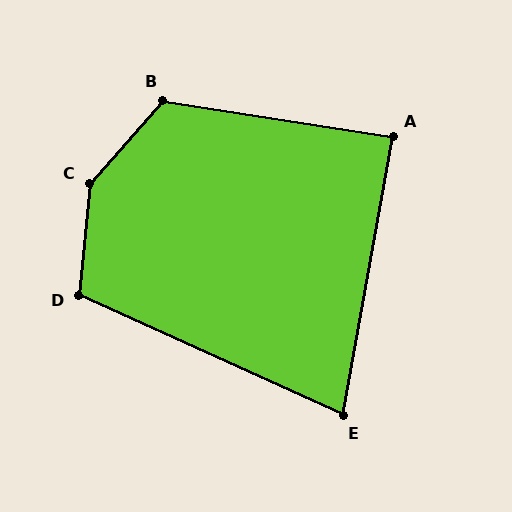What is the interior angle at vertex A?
Approximately 89 degrees (approximately right).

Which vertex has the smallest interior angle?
E, at approximately 76 degrees.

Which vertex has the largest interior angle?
C, at approximately 144 degrees.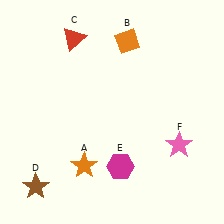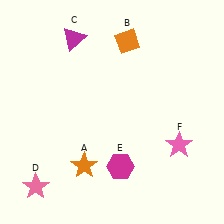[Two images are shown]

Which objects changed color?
C changed from red to magenta. D changed from brown to pink.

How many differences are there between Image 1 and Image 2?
There are 2 differences between the two images.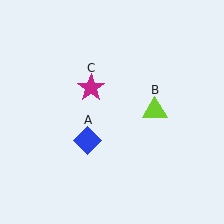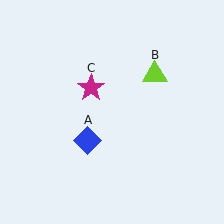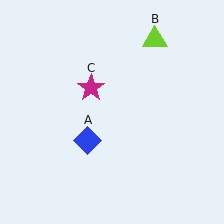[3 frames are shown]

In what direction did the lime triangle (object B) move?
The lime triangle (object B) moved up.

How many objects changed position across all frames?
1 object changed position: lime triangle (object B).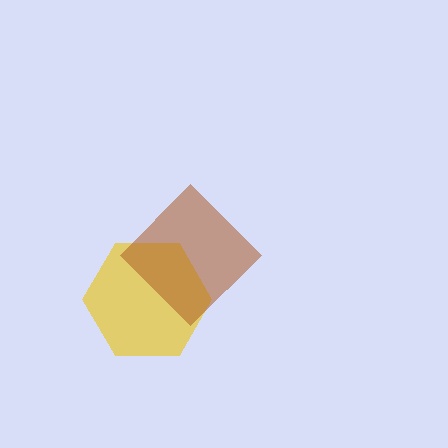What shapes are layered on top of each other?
The layered shapes are: a yellow hexagon, a brown diamond.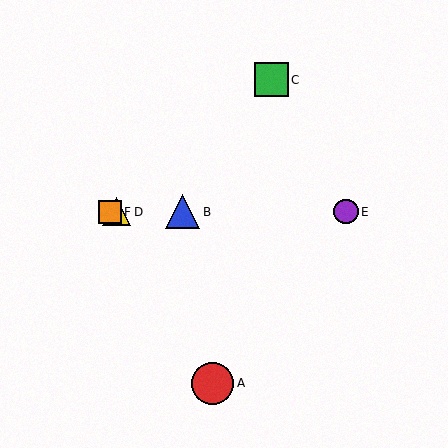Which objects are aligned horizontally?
Objects B, D, E, F are aligned horizontally.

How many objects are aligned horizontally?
4 objects (B, D, E, F) are aligned horizontally.